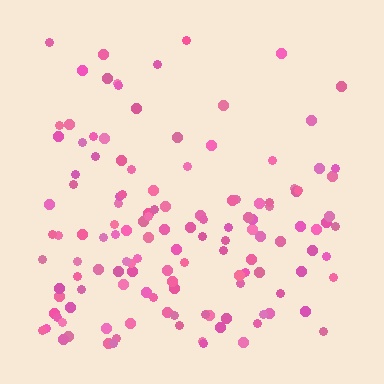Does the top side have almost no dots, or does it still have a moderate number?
Still a moderate number, just noticeably fewer than the bottom.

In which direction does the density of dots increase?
From top to bottom, with the bottom side densest.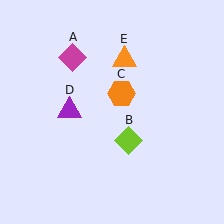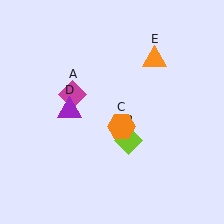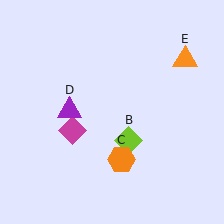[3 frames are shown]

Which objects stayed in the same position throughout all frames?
Lime diamond (object B) and purple triangle (object D) remained stationary.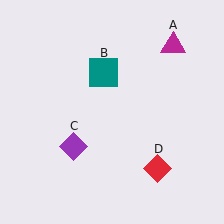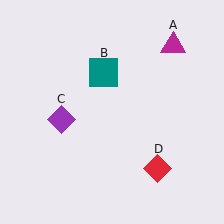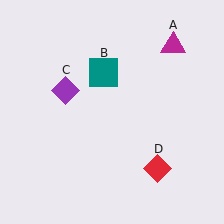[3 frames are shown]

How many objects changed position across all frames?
1 object changed position: purple diamond (object C).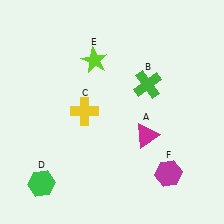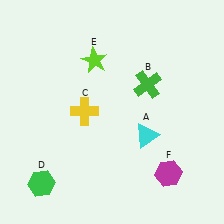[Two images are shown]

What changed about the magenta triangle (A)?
In Image 1, A is magenta. In Image 2, it changed to cyan.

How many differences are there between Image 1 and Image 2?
There is 1 difference between the two images.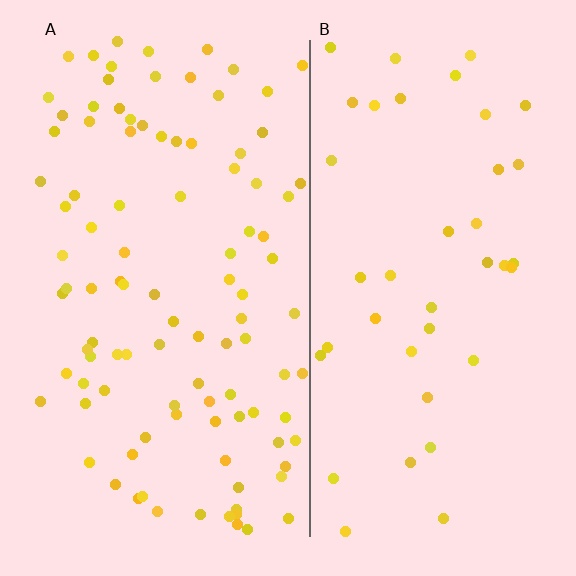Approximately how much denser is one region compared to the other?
Approximately 2.5× — region A over region B.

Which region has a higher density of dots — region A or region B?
A (the left).